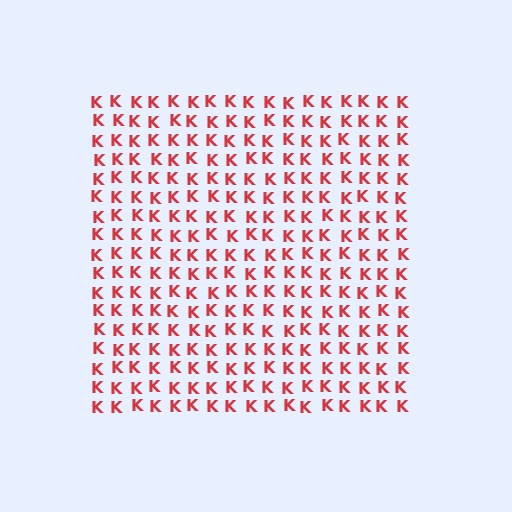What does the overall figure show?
The overall figure shows a square.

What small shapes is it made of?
It is made of small letter K's.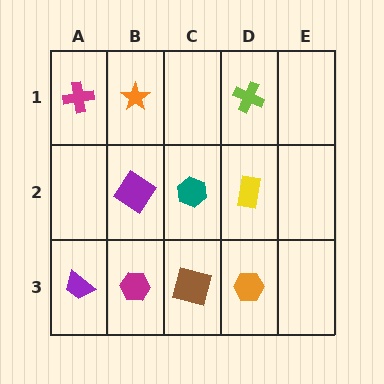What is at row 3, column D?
An orange hexagon.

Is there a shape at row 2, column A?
No, that cell is empty.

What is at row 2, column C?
A teal hexagon.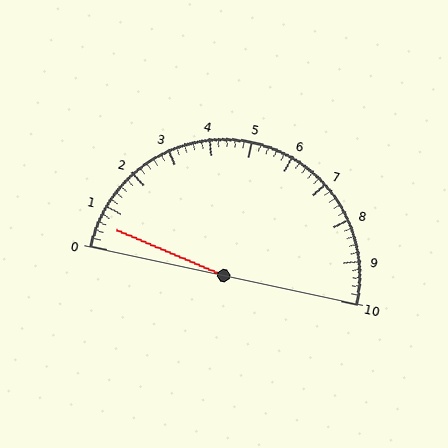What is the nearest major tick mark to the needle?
The nearest major tick mark is 1.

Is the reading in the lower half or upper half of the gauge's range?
The reading is in the lower half of the range (0 to 10).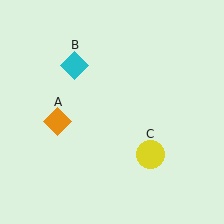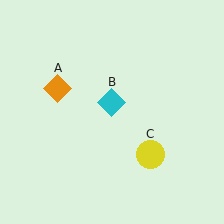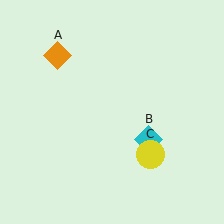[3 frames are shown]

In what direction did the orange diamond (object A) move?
The orange diamond (object A) moved up.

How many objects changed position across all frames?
2 objects changed position: orange diamond (object A), cyan diamond (object B).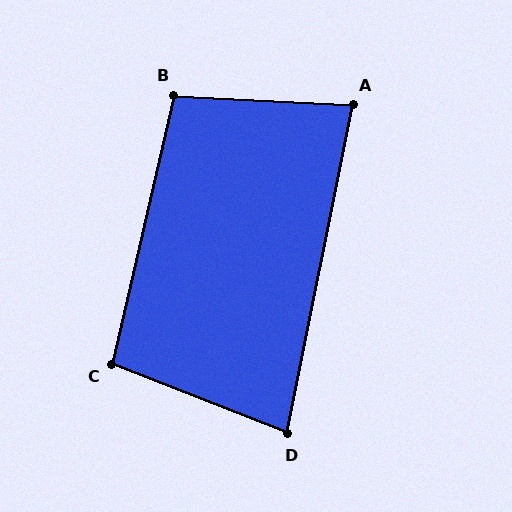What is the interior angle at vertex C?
Approximately 99 degrees (obtuse).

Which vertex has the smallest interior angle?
D, at approximately 80 degrees.